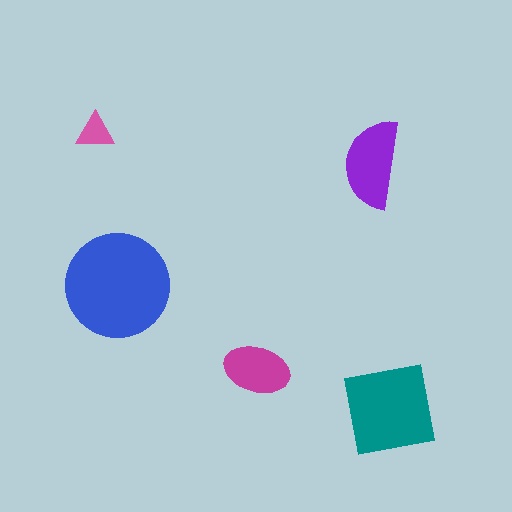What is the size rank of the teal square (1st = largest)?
2nd.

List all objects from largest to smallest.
The blue circle, the teal square, the purple semicircle, the magenta ellipse, the pink triangle.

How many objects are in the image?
There are 5 objects in the image.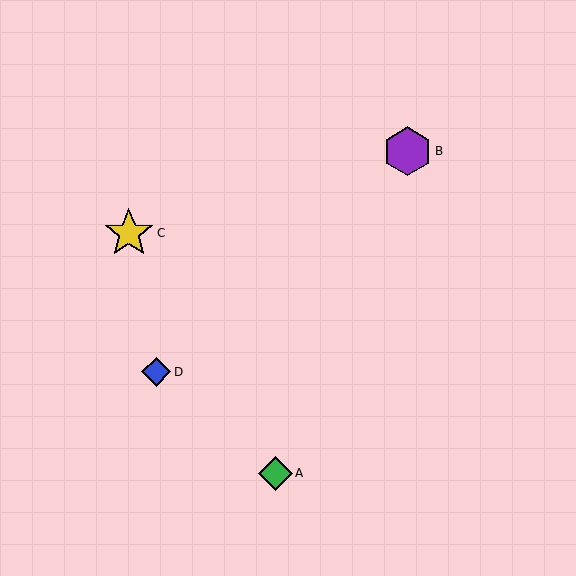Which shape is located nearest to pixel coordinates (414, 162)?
The purple hexagon (labeled B) at (408, 151) is nearest to that location.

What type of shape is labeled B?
Shape B is a purple hexagon.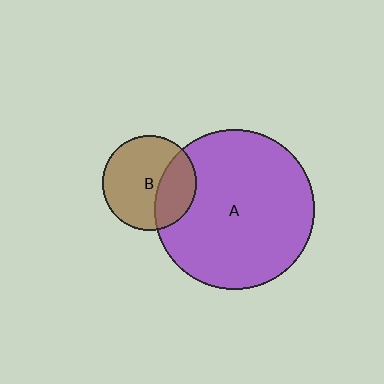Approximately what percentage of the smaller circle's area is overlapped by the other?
Approximately 30%.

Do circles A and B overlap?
Yes.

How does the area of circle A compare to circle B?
Approximately 2.9 times.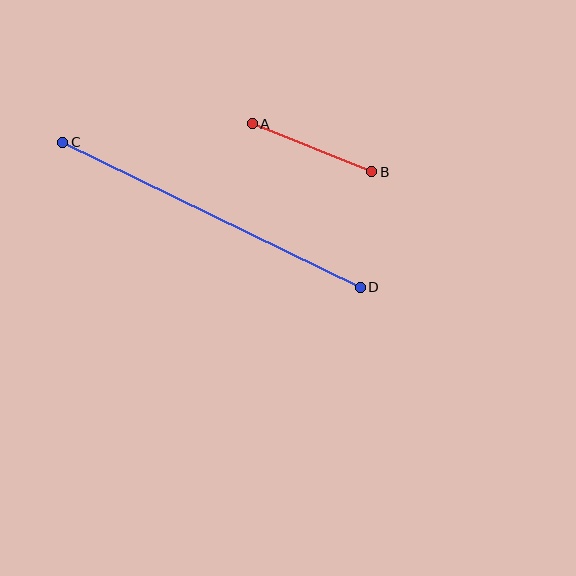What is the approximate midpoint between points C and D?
The midpoint is at approximately (212, 215) pixels.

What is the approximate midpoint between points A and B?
The midpoint is at approximately (312, 148) pixels.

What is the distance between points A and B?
The distance is approximately 129 pixels.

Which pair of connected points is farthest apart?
Points C and D are farthest apart.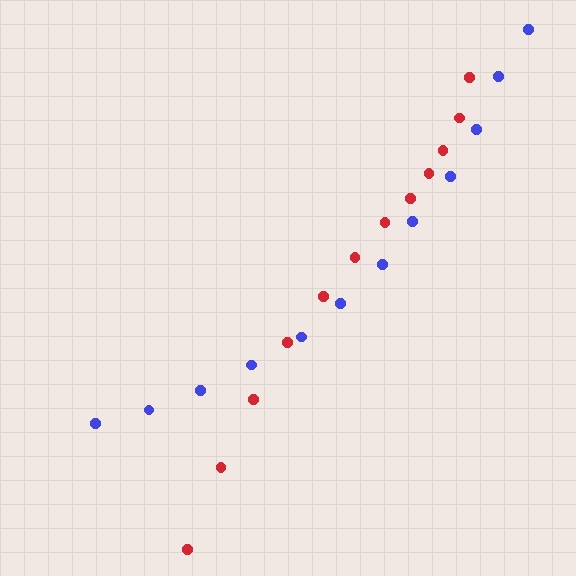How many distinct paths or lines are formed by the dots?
There are 2 distinct paths.